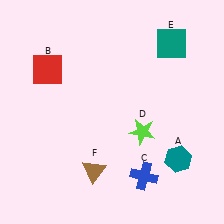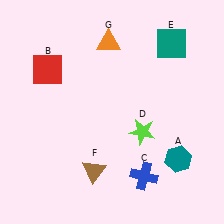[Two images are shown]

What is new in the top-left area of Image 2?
An orange triangle (G) was added in the top-left area of Image 2.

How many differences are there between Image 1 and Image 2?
There is 1 difference between the two images.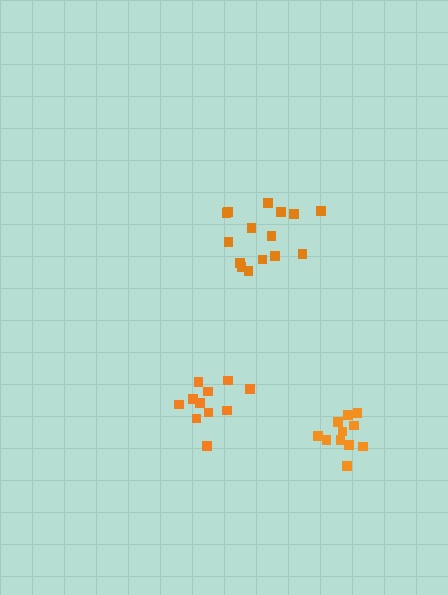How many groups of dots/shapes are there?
There are 3 groups.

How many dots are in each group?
Group 1: 15 dots, Group 2: 11 dots, Group 3: 11 dots (37 total).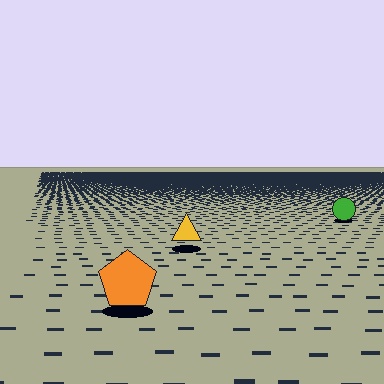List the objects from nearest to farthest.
From nearest to farthest: the orange pentagon, the yellow triangle, the green circle.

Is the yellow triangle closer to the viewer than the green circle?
Yes. The yellow triangle is closer — you can tell from the texture gradient: the ground texture is coarser near it.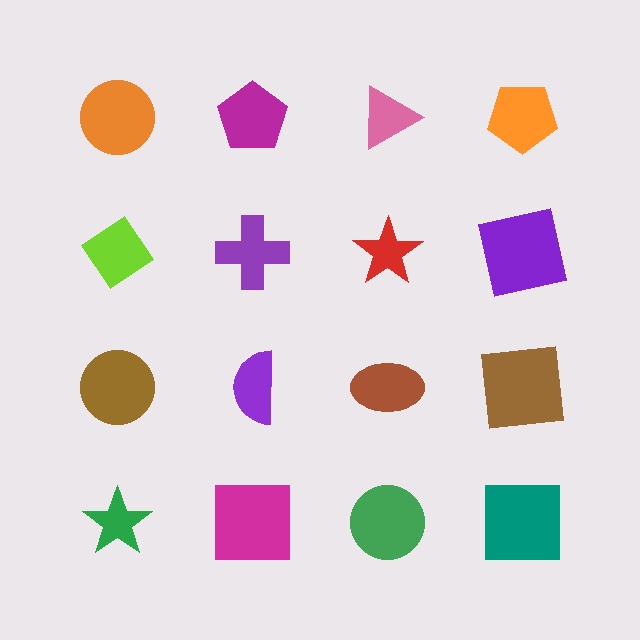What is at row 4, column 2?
A magenta square.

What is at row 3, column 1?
A brown circle.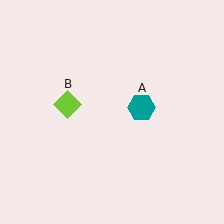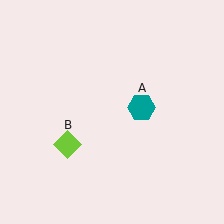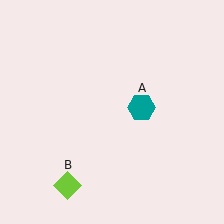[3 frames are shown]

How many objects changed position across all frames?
1 object changed position: lime diamond (object B).